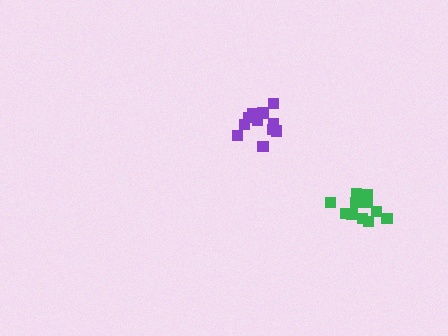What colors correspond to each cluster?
The clusters are colored: purple, green.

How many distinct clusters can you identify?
There are 2 distinct clusters.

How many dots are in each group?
Group 1: 12 dots, Group 2: 11 dots (23 total).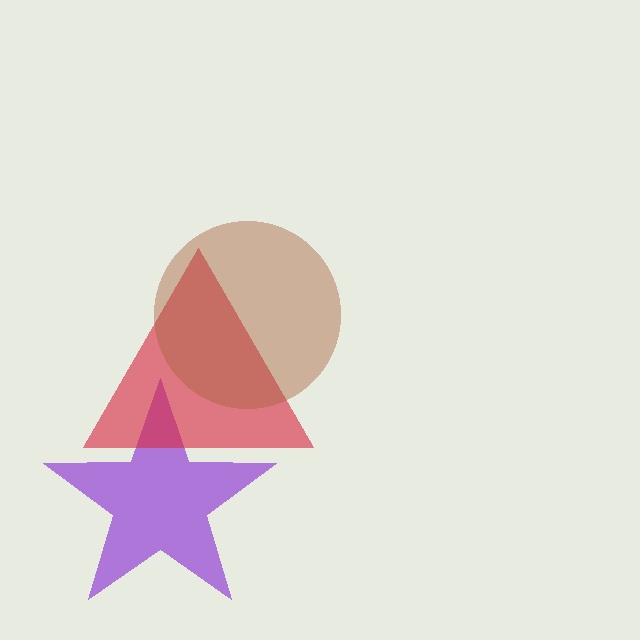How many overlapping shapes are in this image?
There are 3 overlapping shapes in the image.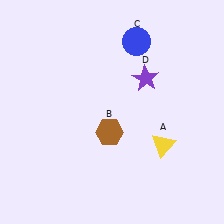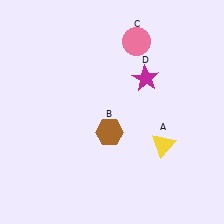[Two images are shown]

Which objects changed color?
C changed from blue to pink. D changed from purple to magenta.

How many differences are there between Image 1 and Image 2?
There are 2 differences between the two images.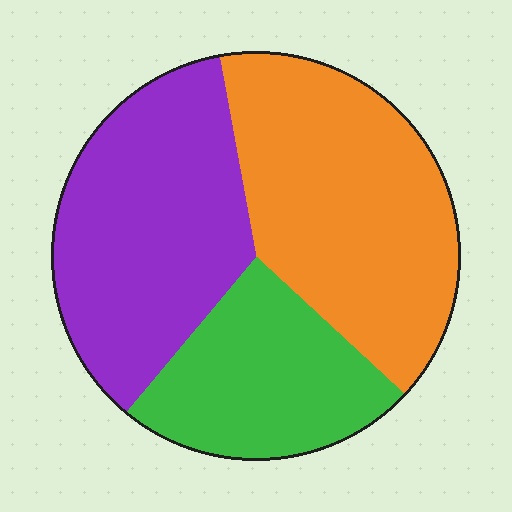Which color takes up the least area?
Green, at roughly 25%.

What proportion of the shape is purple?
Purple takes up between a third and a half of the shape.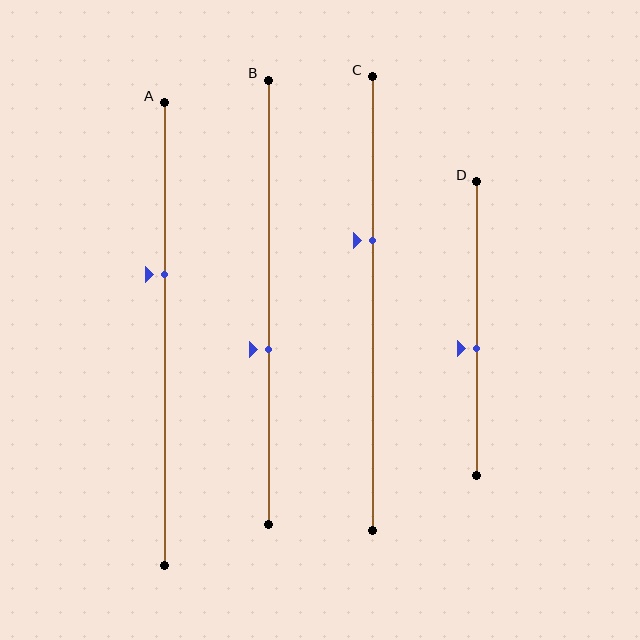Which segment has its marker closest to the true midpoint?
Segment D has its marker closest to the true midpoint.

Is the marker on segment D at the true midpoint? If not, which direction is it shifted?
No, the marker on segment D is shifted downward by about 7% of the segment length.